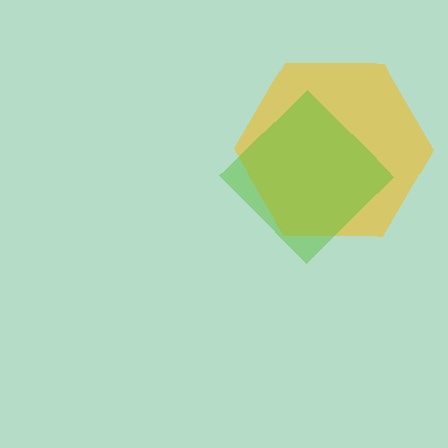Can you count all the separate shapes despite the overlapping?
Yes, there are 2 separate shapes.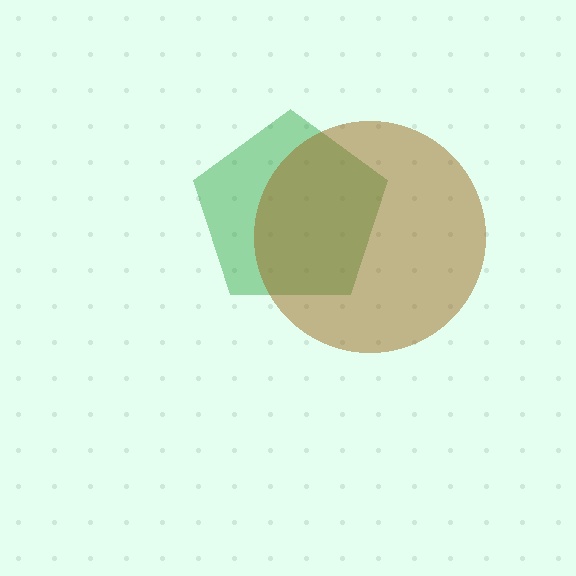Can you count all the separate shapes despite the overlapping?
Yes, there are 2 separate shapes.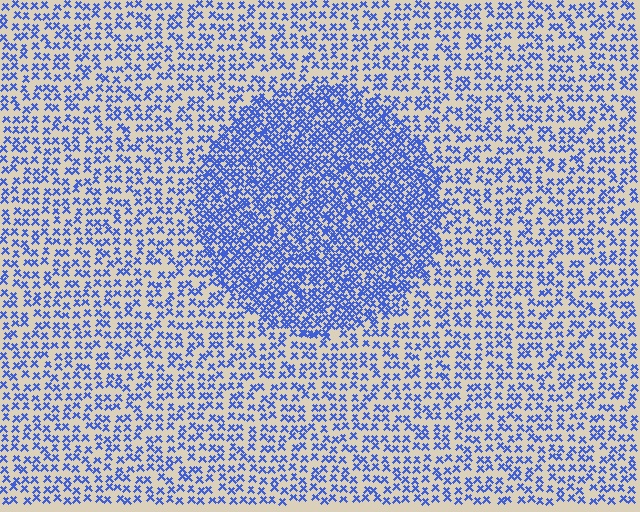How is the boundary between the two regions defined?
The boundary is defined by a change in element density (approximately 2.2x ratio). All elements are the same color, size, and shape.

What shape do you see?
I see a circle.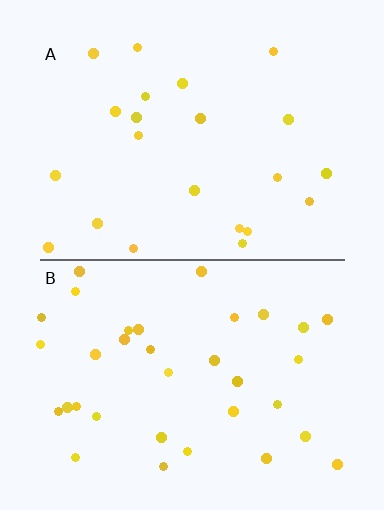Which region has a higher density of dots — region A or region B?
B (the bottom).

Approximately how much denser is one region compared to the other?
Approximately 1.5× — region B over region A.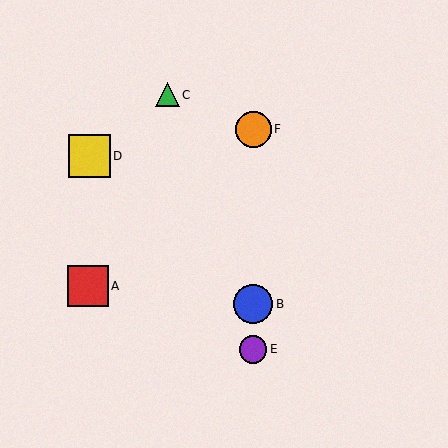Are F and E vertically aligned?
Yes, both are at x≈253.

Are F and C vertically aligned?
No, F is at x≈253 and C is at x≈167.